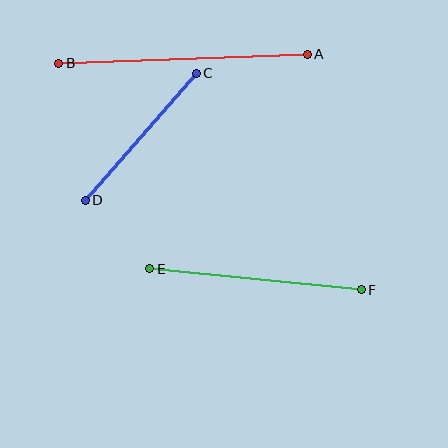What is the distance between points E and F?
The distance is approximately 212 pixels.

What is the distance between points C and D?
The distance is approximately 169 pixels.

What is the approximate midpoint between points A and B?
The midpoint is at approximately (183, 59) pixels.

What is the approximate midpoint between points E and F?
The midpoint is at approximately (255, 279) pixels.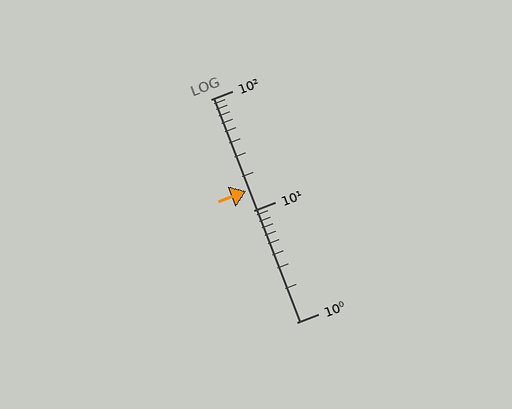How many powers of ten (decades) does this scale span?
The scale spans 2 decades, from 1 to 100.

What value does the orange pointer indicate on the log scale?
The pointer indicates approximately 15.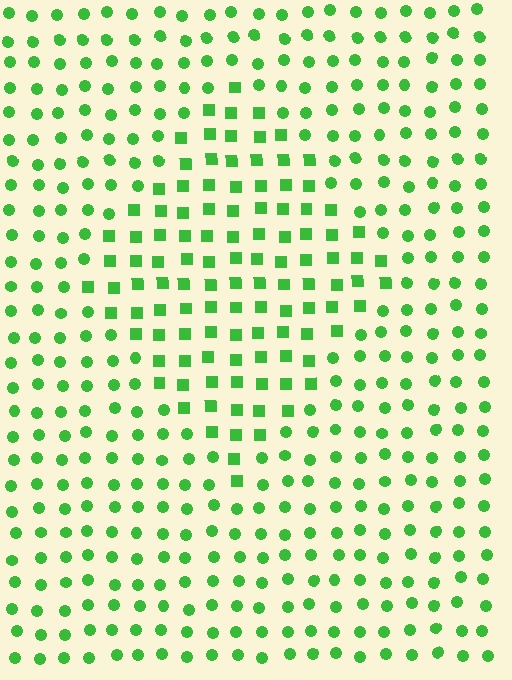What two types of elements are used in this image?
The image uses squares inside the diamond region and circles outside it.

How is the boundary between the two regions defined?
The boundary is defined by a change in element shape: squares inside vs. circles outside. All elements share the same color and spacing.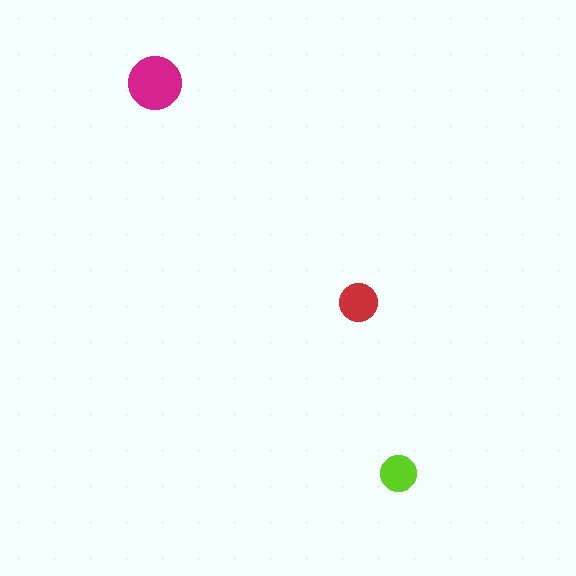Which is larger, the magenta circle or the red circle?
The magenta one.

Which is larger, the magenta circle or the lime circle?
The magenta one.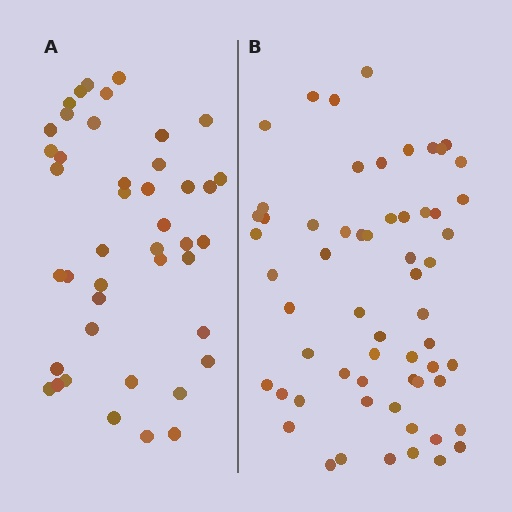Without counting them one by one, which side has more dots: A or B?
Region B (the right region) has more dots.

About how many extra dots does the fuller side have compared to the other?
Region B has approximately 15 more dots than region A.